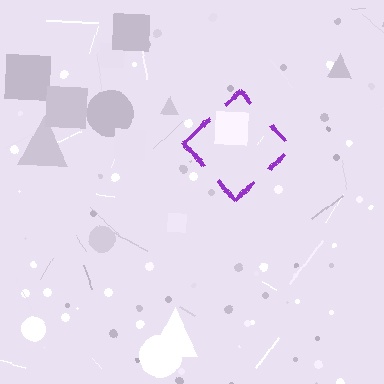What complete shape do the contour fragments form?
The contour fragments form a diamond.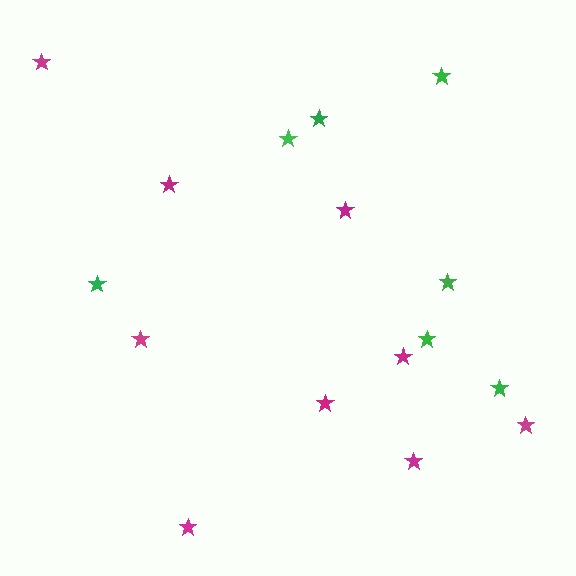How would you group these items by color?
There are 2 groups: one group of green stars (7) and one group of magenta stars (9).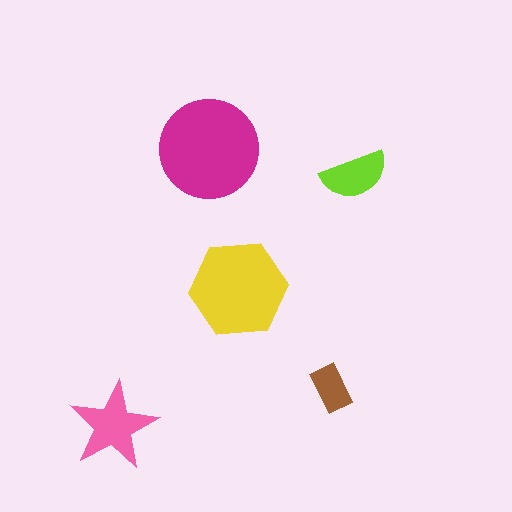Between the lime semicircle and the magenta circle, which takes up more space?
The magenta circle.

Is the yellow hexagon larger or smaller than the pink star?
Larger.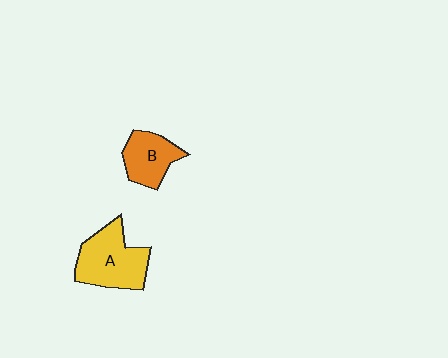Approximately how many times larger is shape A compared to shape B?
Approximately 1.5 times.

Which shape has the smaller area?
Shape B (orange).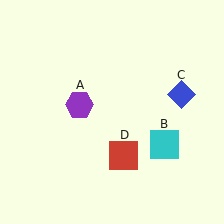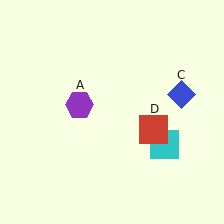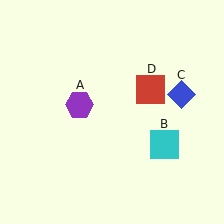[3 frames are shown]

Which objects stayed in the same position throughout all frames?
Purple hexagon (object A) and cyan square (object B) and blue diamond (object C) remained stationary.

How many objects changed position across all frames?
1 object changed position: red square (object D).